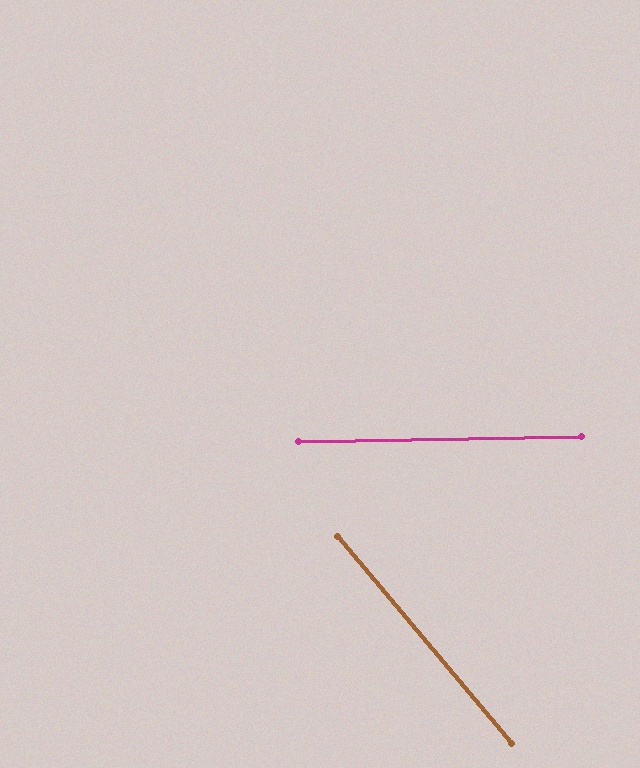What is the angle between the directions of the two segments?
Approximately 51 degrees.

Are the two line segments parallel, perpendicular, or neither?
Neither parallel nor perpendicular — they differ by about 51°.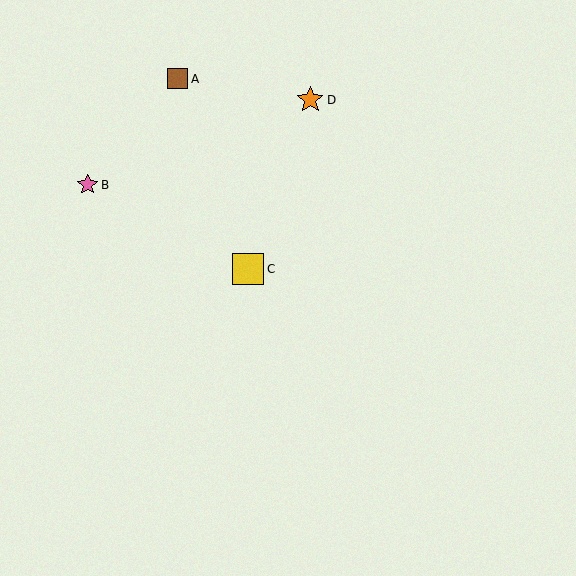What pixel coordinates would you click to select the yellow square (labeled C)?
Click at (248, 269) to select the yellow square C.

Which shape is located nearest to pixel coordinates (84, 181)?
The pink star (labeled B) at (87, 185) is nearest to that location.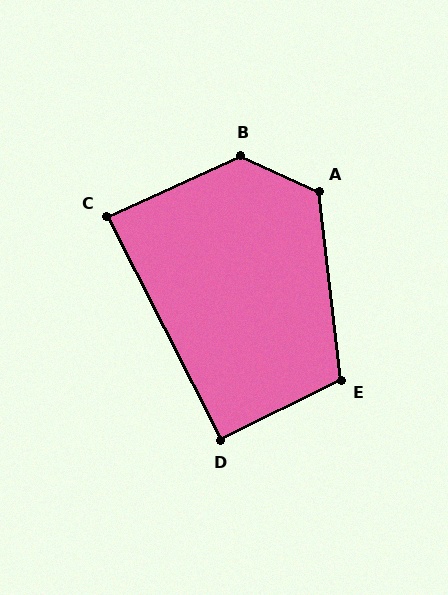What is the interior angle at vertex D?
Approximately 90 degrees (approximately right).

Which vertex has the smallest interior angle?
C, at approximately 87 degrees.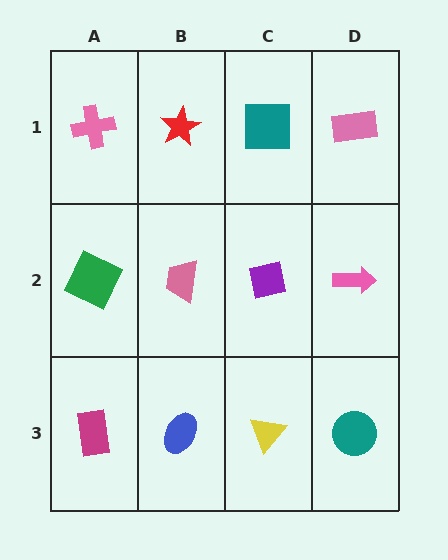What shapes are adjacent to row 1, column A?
A green square (row 2, column A), a red star (row 1, column B).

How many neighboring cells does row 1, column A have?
2.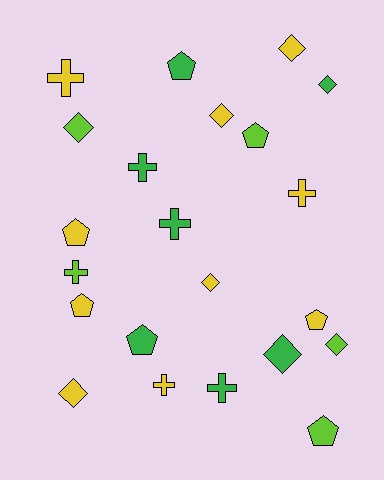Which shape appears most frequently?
Diamond, with 8 objects.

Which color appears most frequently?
Yellow, with 10 objects.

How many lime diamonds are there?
There are 2 lime diamonds.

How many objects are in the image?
There are 22 objects.